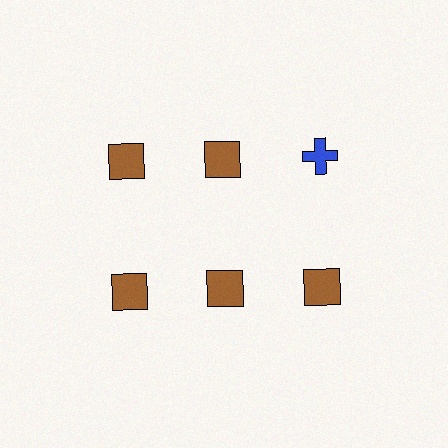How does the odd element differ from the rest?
It differs in both color (blue instead of brown) and shape (cross instead of square).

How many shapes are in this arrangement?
There are 6 shapes arranged in a grid pattern.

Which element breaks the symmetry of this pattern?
The blue cross in the top row, center column breaks the symmetry. All other shapes are brown squares.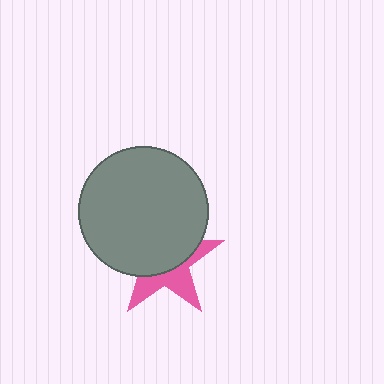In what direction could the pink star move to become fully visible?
The pink star could move down. That would shift it out from behind the gray circle entirely.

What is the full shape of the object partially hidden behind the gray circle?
The partially hidden object is a pink star.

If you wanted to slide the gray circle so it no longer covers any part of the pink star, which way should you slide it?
Slide it up — that is the most direct way to separate the two shapes.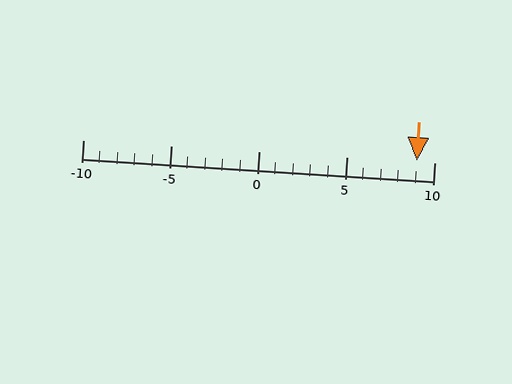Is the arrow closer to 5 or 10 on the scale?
The arrow is closer to 10.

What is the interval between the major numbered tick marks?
The major tick marks are spaced 5 units apart.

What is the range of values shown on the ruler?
The ruler shows values from -10 to 10.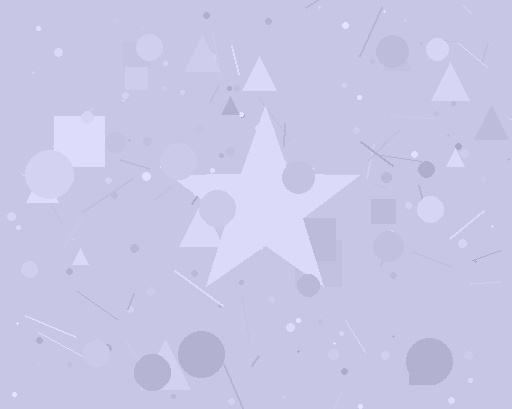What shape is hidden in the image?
A star is hidden in the image.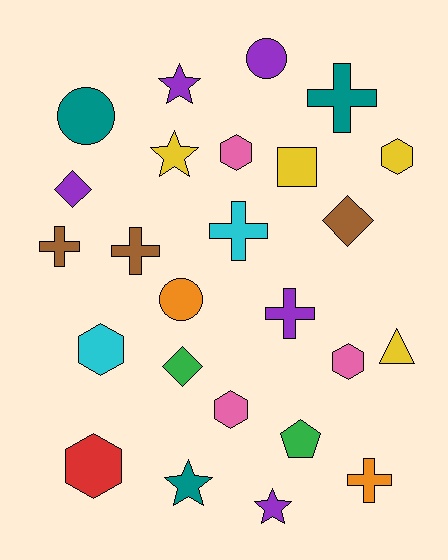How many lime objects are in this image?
There are no lime objects.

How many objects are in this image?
There are 25 objects.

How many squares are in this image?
There is 1 square.